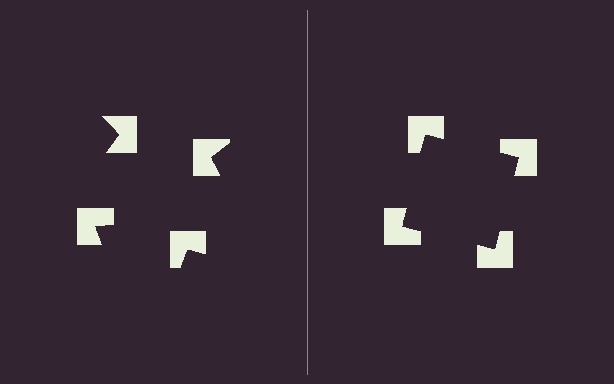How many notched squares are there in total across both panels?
8 — 4 on each side.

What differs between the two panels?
The notched squares are positioned identically on both sides; only the wedge orientations differ. On the right they align to a square; on the left they are misaligned.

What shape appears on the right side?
An illusory square.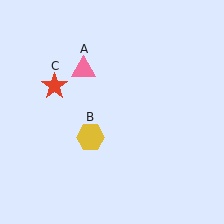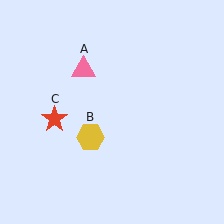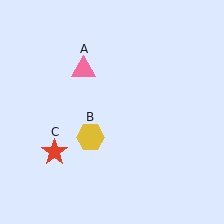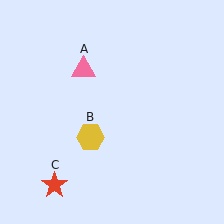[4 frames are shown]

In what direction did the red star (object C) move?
The red star (object C) moved down.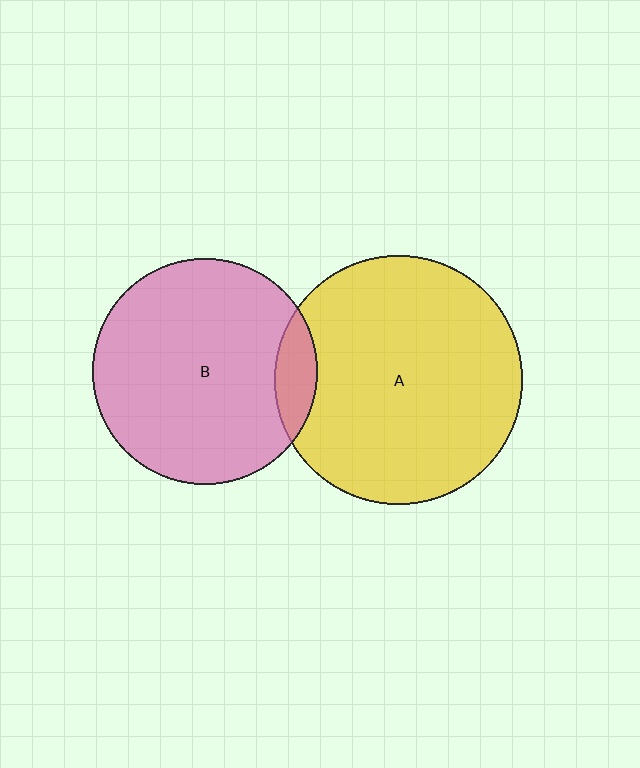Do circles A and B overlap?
Yes.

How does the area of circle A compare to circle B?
Approximately 1.2 times.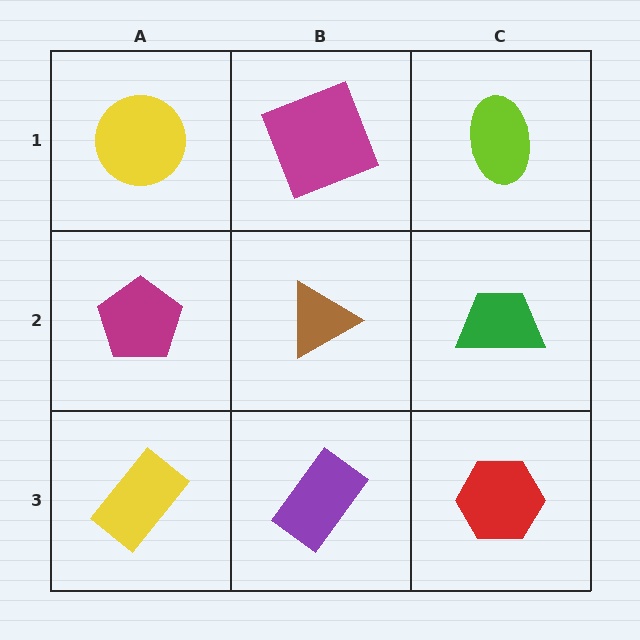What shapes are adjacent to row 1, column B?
A brown triangle (row 2, column B), a yellow circle (row 1, column A), a lime ellipse (row 1, column C).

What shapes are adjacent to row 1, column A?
A magenta pentagon (row 2, column A), a magenta square (row 1, column B).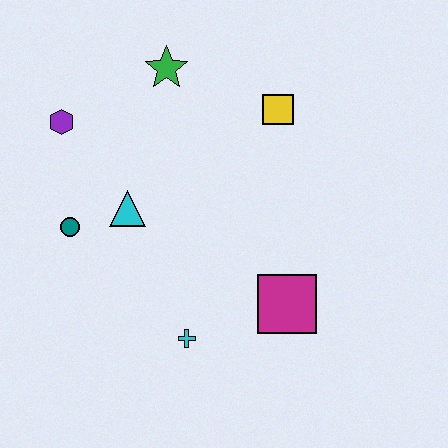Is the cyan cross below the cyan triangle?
Yes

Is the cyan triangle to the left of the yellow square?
Yes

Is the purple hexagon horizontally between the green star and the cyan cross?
No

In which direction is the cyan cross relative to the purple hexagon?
The cyan cross is below the purple hexagon.